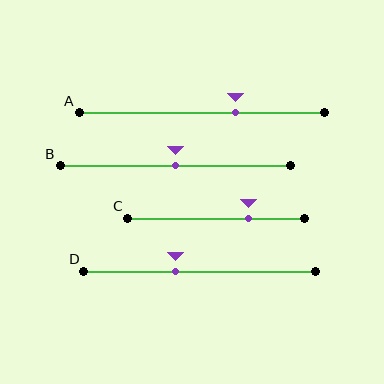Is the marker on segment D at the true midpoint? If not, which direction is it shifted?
No, the marker on segment D is shifted to the left by about 11% of the segment length.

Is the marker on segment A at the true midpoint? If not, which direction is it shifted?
No, the marker on segment A is shifted to the right by about 14% of the segment length.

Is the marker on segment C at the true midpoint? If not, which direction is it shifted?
No, the marker on segment C is shifted to the right by about 18% of the segment length.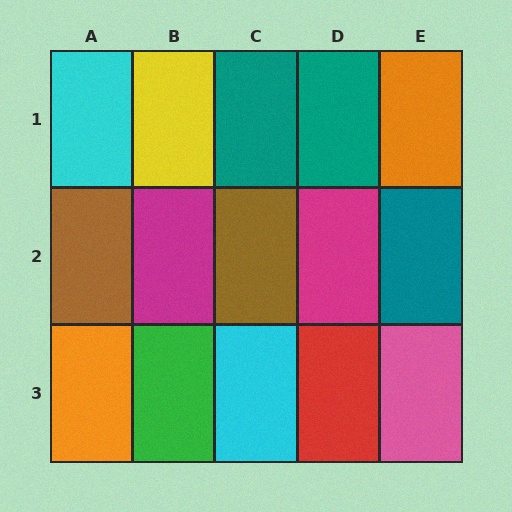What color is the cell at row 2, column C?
Brown.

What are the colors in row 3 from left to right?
Orange, green, cyan, red, pink.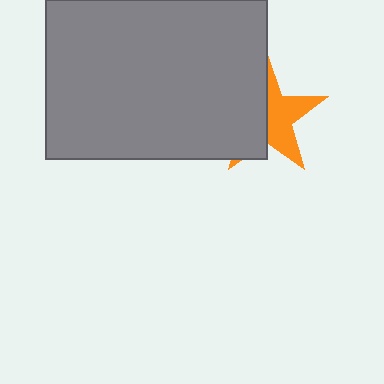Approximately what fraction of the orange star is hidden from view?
Roughly 51% of the orange star is hidden behind the gray rectangle.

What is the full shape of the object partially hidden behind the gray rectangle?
The partially hidden object is an orange star.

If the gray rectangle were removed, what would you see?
You would see the complete orange star.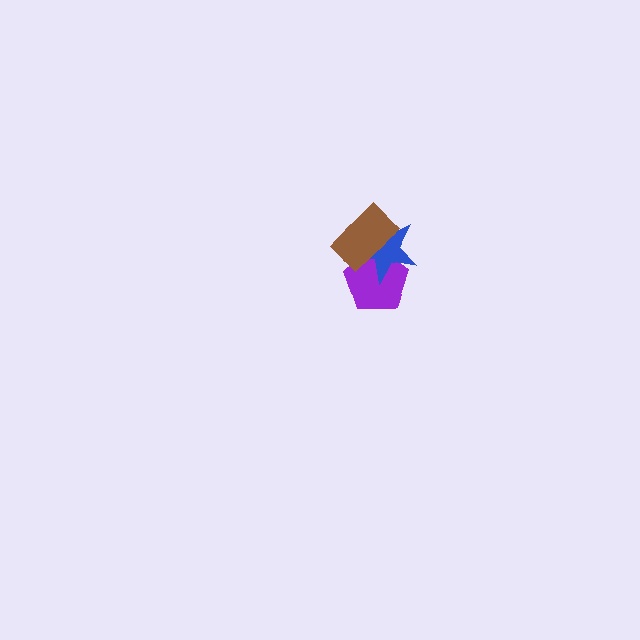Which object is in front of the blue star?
The brown rectangle is in front of the blue star.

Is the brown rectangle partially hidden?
No, no other shape covers it.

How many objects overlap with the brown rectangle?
2 objects overlap with the brown rectangle.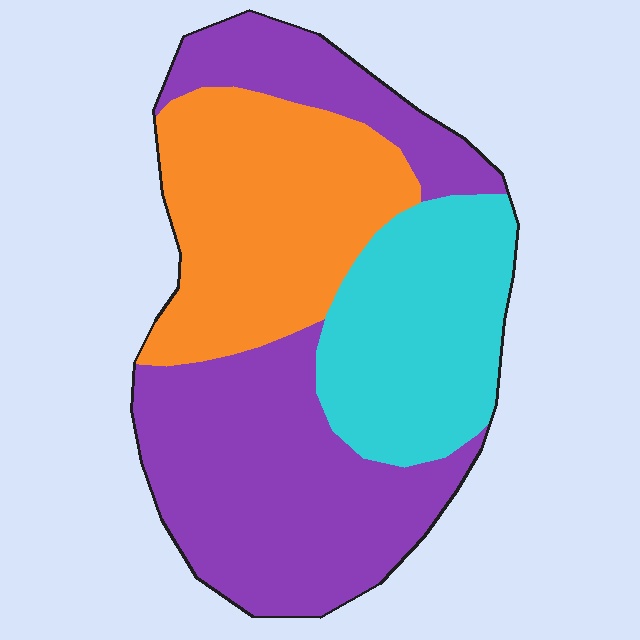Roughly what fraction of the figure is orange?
Orange covers roughly 30% of the figure.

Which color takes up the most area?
Purple, at roughly 45%.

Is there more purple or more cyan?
Purple.